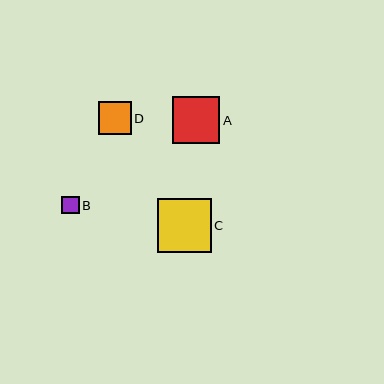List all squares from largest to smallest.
From largest to smallest: C, A, D, B.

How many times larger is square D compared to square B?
Square D is approximately 1.9 times the size of square B.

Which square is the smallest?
Square B is the smallest with a size of approximately 17 pixels.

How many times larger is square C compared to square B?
Square C is approximately 3.1 times the size of square B.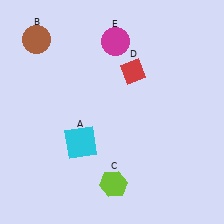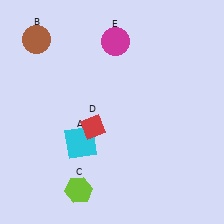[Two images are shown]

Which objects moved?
The objects that moved are: the lime hexagon (C), the red diamond (D).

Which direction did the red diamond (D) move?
The red diamond (D) moved down.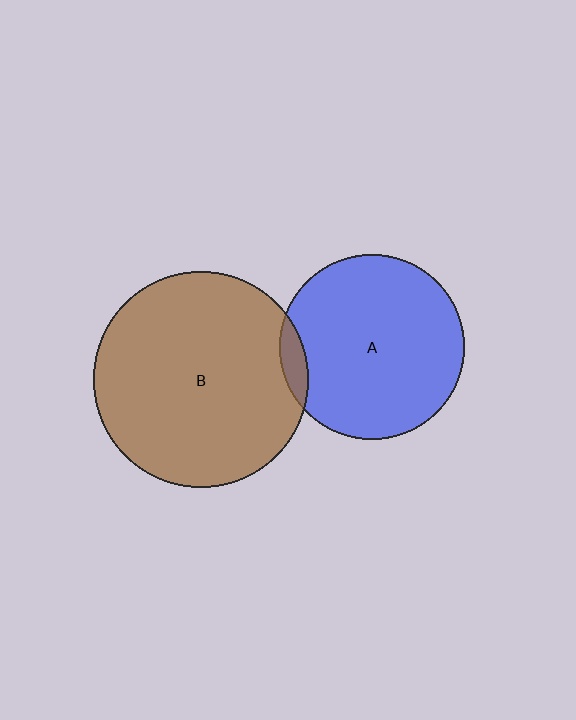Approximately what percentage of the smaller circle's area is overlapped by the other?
Approximately 5%.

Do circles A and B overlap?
Yes.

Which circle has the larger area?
Circle B (brown).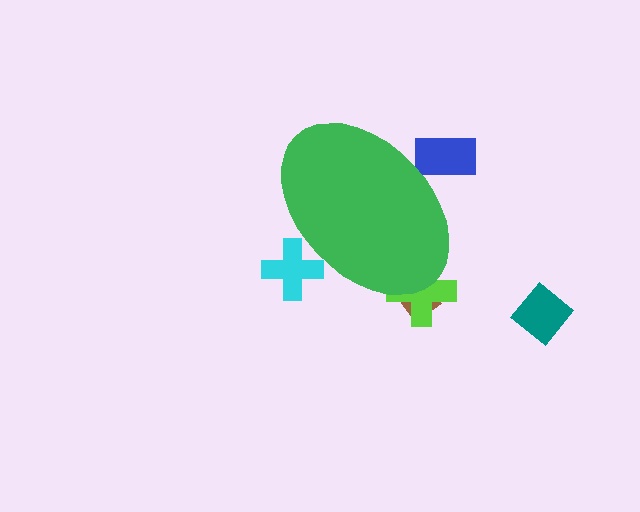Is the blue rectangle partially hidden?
Yes, the blue rectangle is partially hidden behind the green ellipse.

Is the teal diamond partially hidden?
No, the teal diamond is fully visible.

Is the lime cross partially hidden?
Yes, the lime cross is partially hidden behind the green ellipse.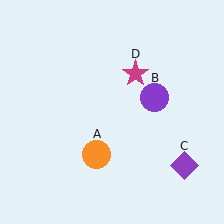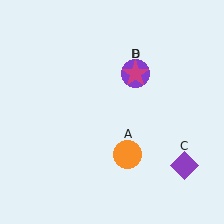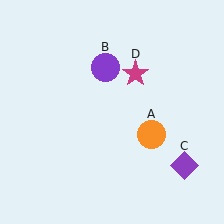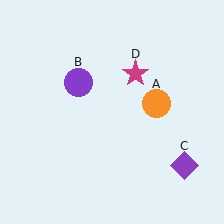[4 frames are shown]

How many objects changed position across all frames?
2 objects changed position: orange circle (object A), purple circle (object B).